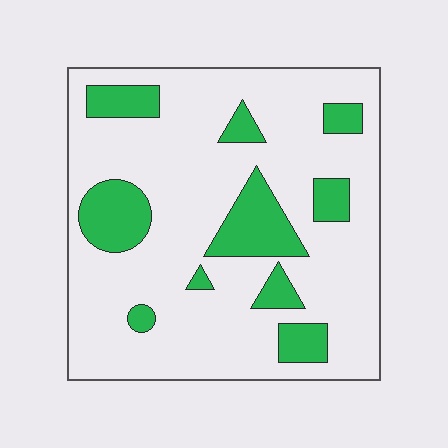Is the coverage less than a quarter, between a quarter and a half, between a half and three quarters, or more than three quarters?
Less than a quarter.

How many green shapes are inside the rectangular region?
10.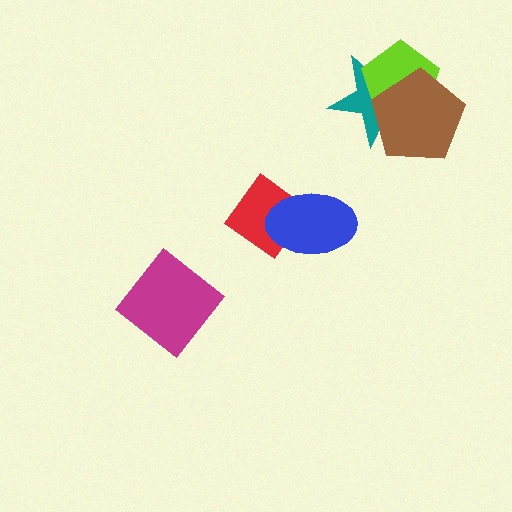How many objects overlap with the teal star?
2 objects overlap with the teal star.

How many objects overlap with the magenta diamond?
0 objects overlap with the magenta diamond.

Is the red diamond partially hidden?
Yes, it is partially covered by another shape.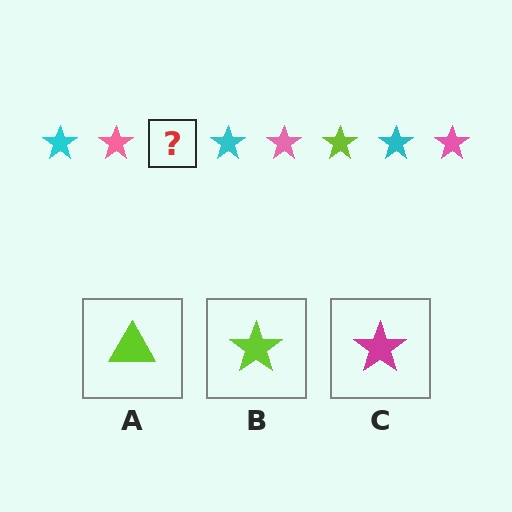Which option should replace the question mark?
Option B.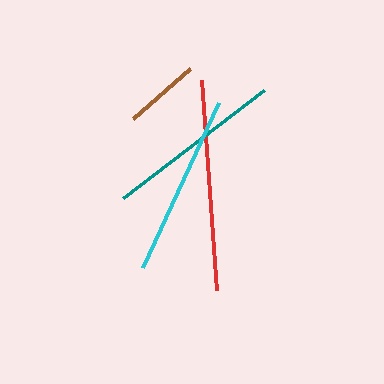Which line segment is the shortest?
The brown line is the shortest at approximately 76 pixels.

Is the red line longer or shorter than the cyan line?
The red line is longer than the cyan line.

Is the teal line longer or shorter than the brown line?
The teal line is longer than the brown line.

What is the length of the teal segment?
The teal segment is approximately 178 pixels long.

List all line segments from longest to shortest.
From longest to shortest: red, cyan, teal, brown.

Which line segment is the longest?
The red line is the longest at approximately 210 pixels.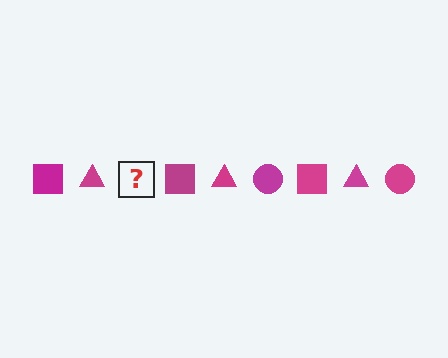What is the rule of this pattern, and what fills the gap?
The rule is that the pattern cycles through square, triangle, circle shapes in magenta. The gap should be filled with a magenta circle.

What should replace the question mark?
The question mark should be replaced with a magenta circle.